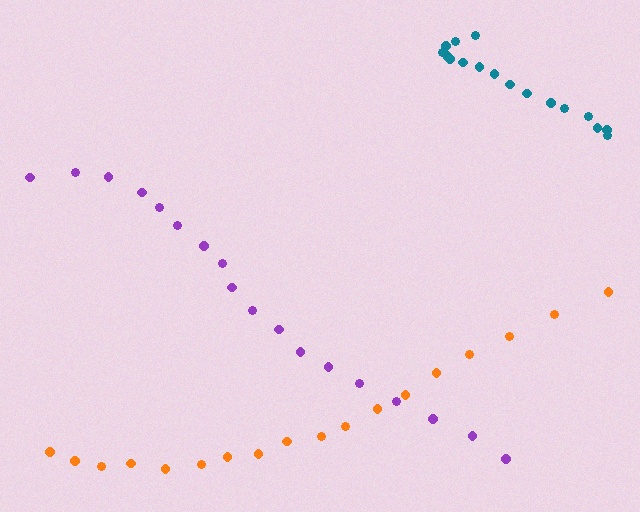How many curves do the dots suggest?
There are 3 distinct paths.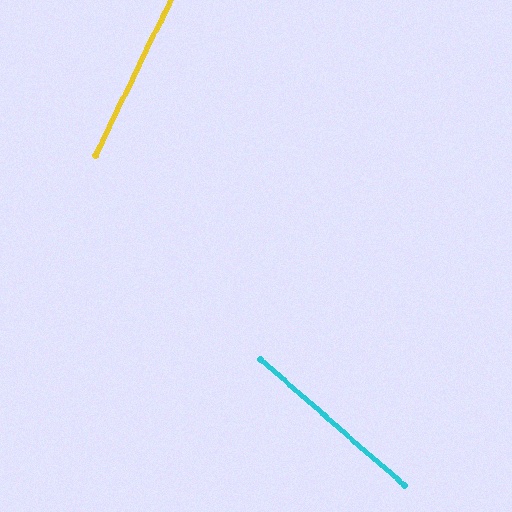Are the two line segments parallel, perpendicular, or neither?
Neither parallel nor perpendicular — they differ by about 75°.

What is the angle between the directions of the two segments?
Approximately 75 degrees.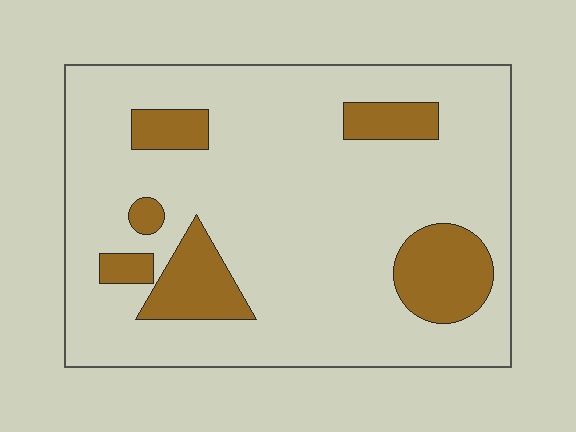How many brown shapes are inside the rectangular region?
6.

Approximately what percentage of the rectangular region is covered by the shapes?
Approximately 20%.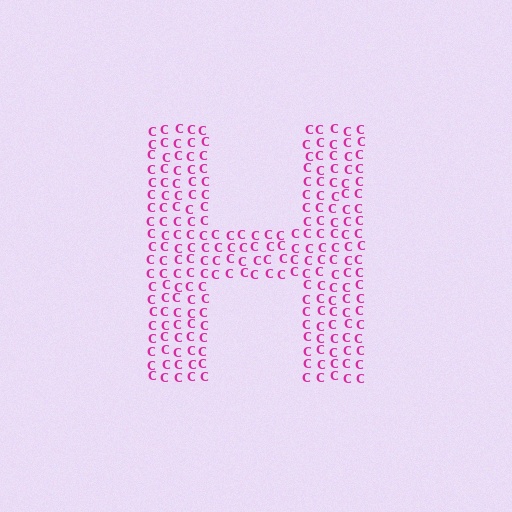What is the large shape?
The large shape is the letter H.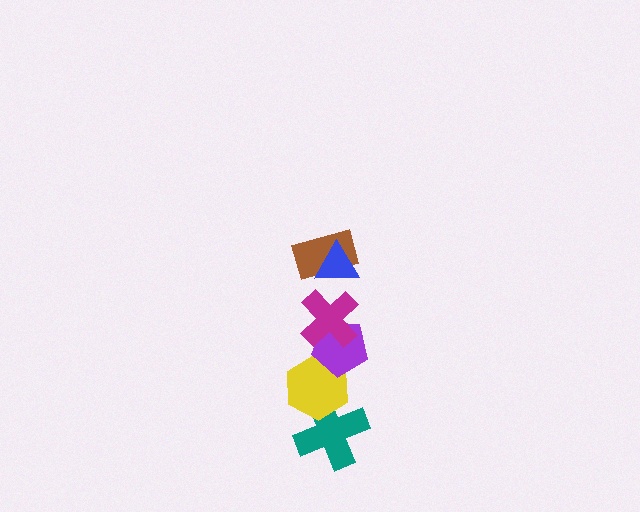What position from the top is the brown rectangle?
The brown rectangle is 2nd from the top.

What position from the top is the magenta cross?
The magenta cross is 3rd from the top.